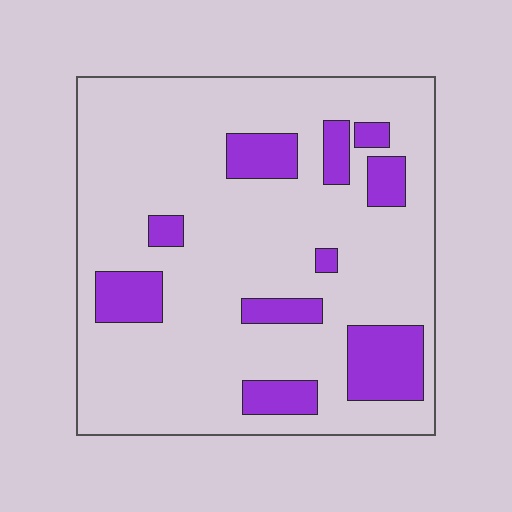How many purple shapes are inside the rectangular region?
10.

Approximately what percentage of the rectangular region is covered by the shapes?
Approximately 20%.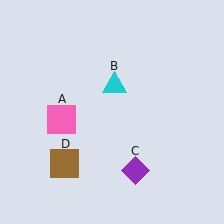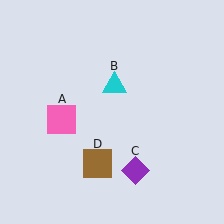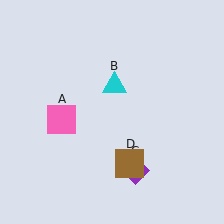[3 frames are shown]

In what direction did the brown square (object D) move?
The brown square (object D) moved right.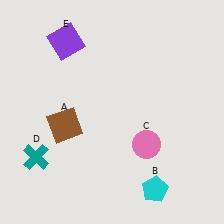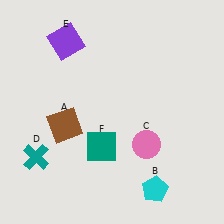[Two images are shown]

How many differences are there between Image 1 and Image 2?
There is 1 difference between the two images.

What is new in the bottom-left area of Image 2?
A teal square (F) was added in the bottom-left area of Image 2.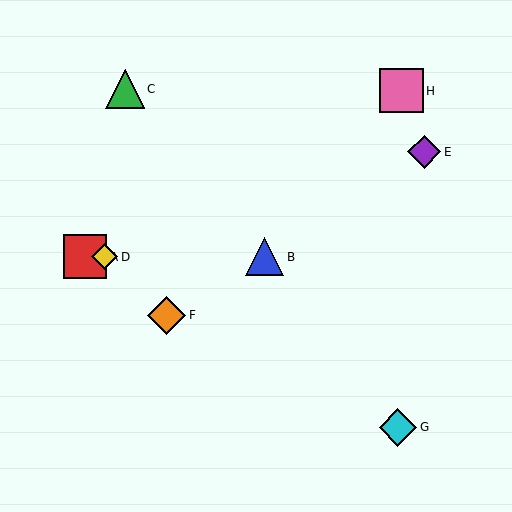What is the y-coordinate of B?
Object B is at y≈257.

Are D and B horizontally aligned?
Yes, both are at y≈257.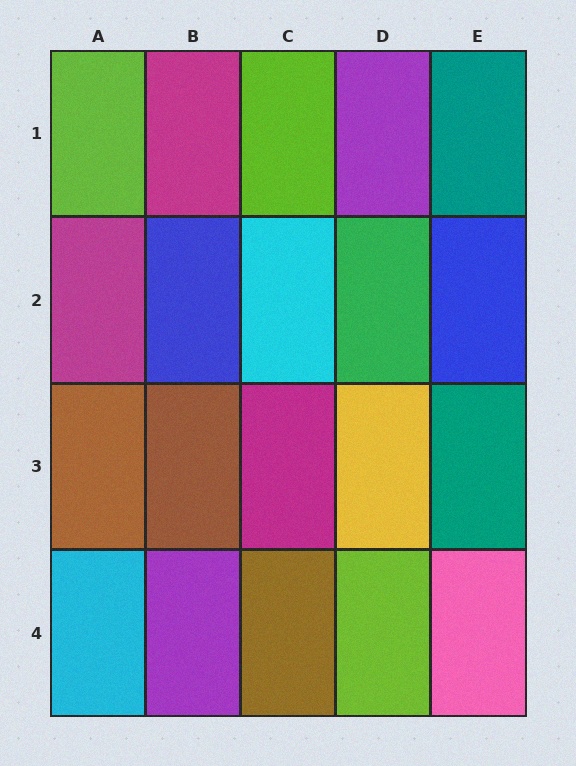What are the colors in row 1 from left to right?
Lime, magenta, lime, purple, teal.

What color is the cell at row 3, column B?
Brown.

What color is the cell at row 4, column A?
Cyan.